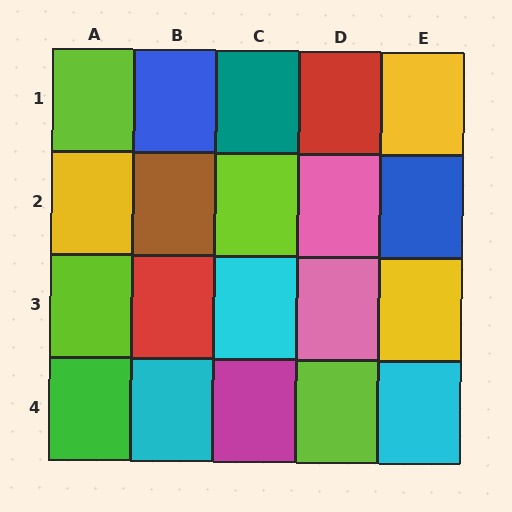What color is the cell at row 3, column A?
Lime.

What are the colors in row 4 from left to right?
Green, cyan, magenta, lime, cyan.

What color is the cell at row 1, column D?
Red.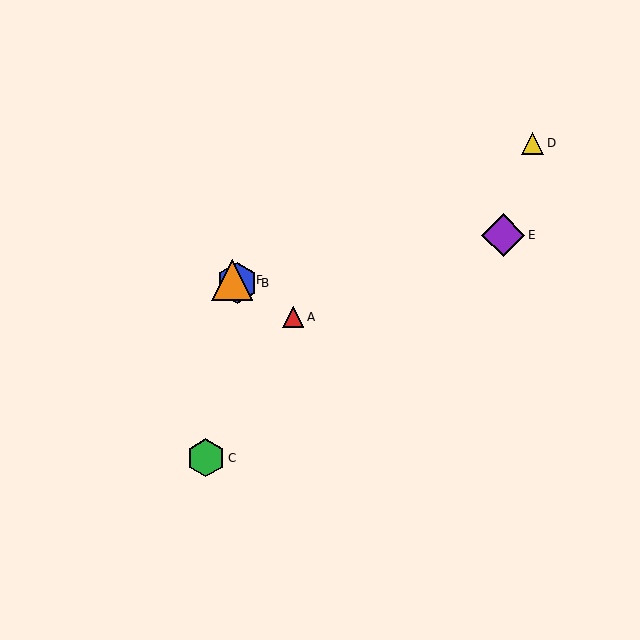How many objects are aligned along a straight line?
3 objects (A, B, F) are aligned along a straight line.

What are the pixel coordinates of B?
Object B is at (237, 283).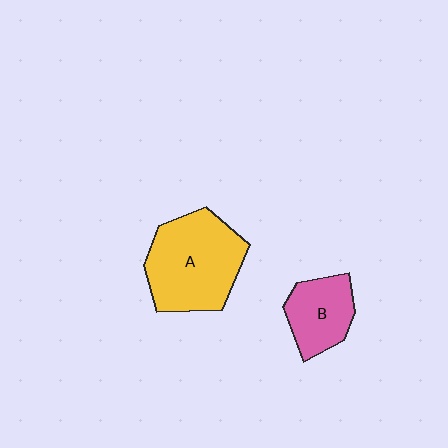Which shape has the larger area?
Shape A (yellow).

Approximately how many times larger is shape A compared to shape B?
Approximately 1.8 times.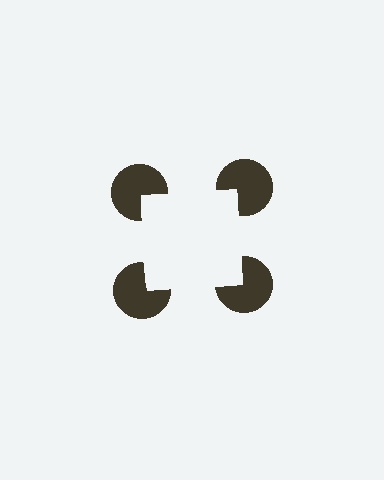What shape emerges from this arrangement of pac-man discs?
An illusory square — its edges are inferred from the aligned wedge cuts in the pac-man discs, not physically drawn.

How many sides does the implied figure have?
4 sides.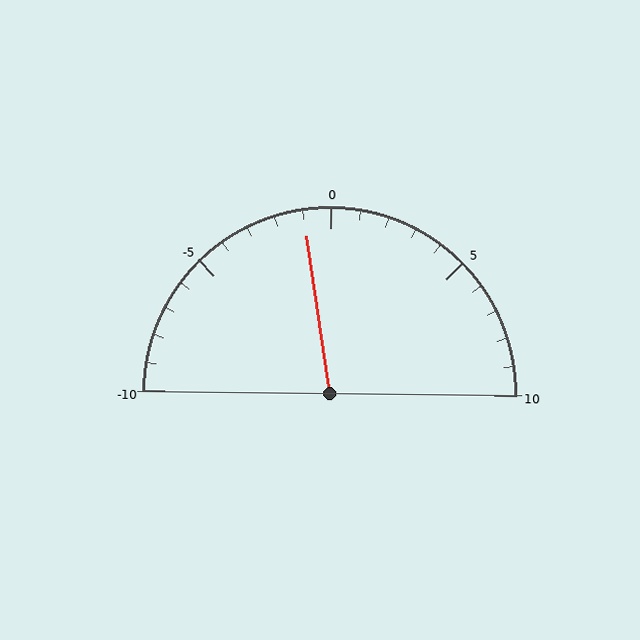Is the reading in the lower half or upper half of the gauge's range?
The reading is in the lower half of the range (-10 to 10).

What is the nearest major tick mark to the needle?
The nearest major tick mark is 0.